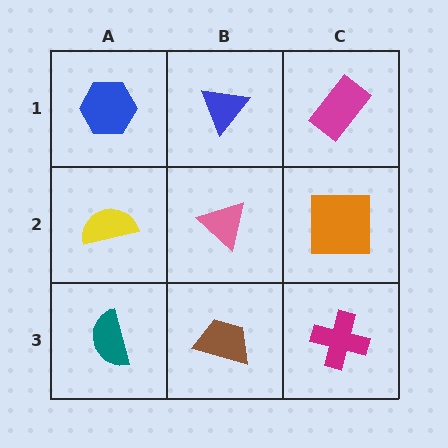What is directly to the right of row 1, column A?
A blue triangle.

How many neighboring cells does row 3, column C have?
2.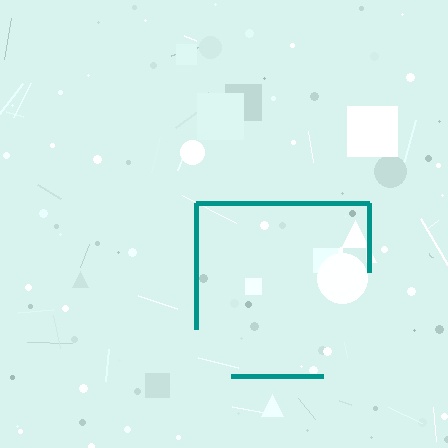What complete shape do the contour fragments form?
The contour fragments form a square.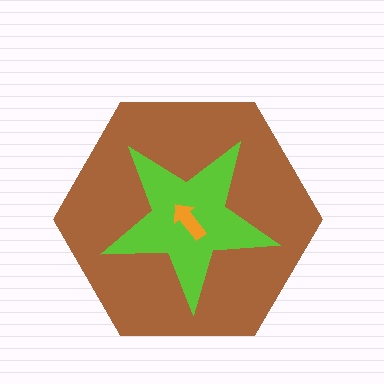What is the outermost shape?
The brown hexagon.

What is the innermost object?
The orange arrow.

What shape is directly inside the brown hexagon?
The lime star.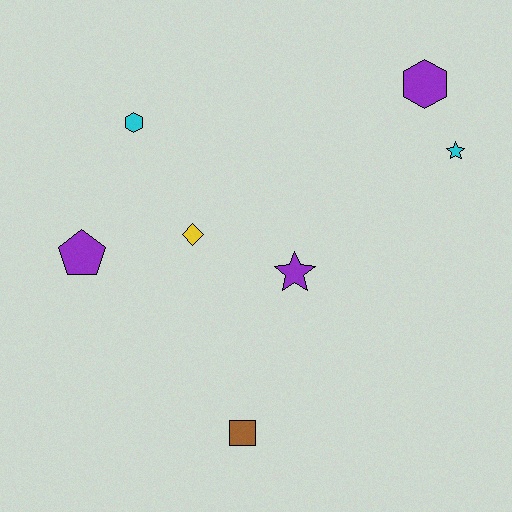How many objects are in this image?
There are 7 objects.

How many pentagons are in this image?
There is 1 pentagon.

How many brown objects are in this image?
There is 1 brown object.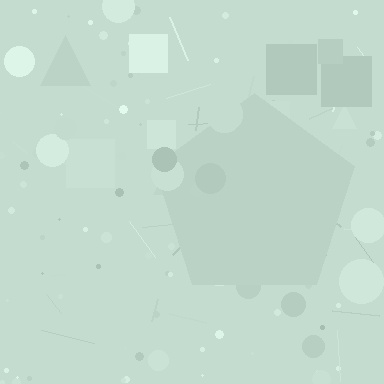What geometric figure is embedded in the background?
A pentagon is embedded in the background.